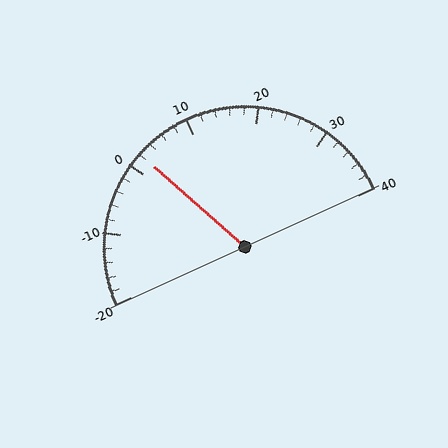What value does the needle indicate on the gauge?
The needle indicates approximately 2.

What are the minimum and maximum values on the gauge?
The gauge ranges from -20 to 40.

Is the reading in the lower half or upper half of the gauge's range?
The reading is in the lower half of the range (-20 to 40).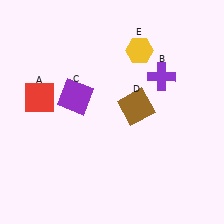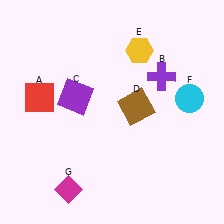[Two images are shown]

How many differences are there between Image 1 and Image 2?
There are 2 differences between the two images.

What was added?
A cyan circle (F), a magenta diamond (G) were added in Image 2.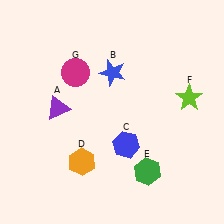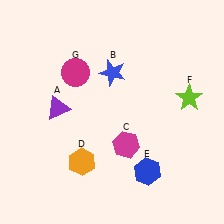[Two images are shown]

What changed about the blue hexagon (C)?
In Image 1, C is blue. In Image 2, it changed to magenta.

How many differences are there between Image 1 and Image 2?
There are 2 differences between the two images.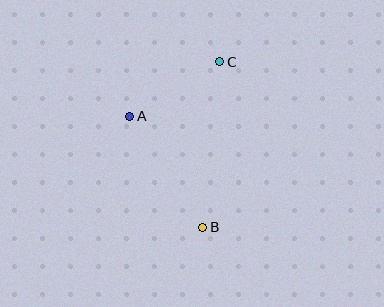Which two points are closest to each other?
Points A and C are closest to each other.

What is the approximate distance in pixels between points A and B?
The distance between A and B is approximately 133 pixels.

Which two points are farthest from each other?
Points B and C are farthest from each other.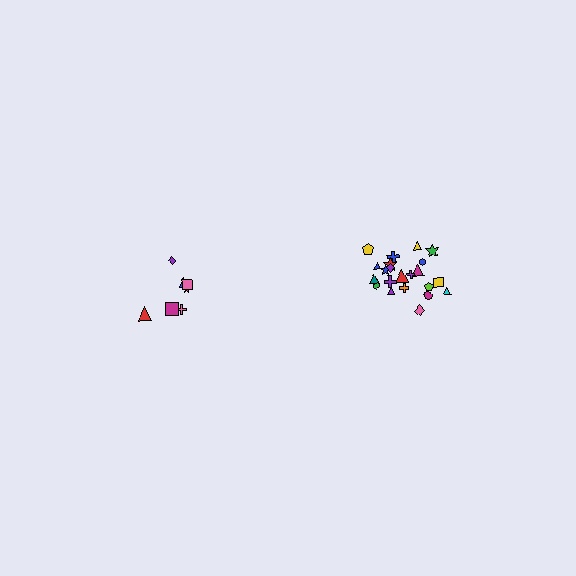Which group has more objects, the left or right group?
The right group.